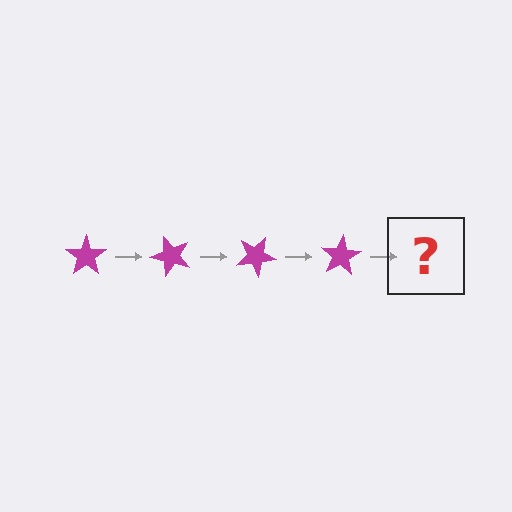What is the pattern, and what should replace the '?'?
The pattern is that the star rotates 50 degrees each step. The '?' should be a magenta star rotated 200 degrees.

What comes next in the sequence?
The next element should be a magenta star rotated 200 degrees.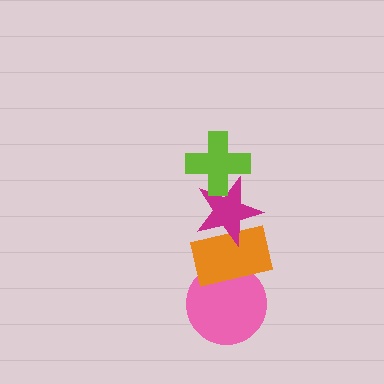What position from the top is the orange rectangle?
The orange rectangle is 3rd from the top.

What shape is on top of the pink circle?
The orange rectangle is on top of the pink circle.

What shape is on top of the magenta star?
The lime cross is on top of the magenta star.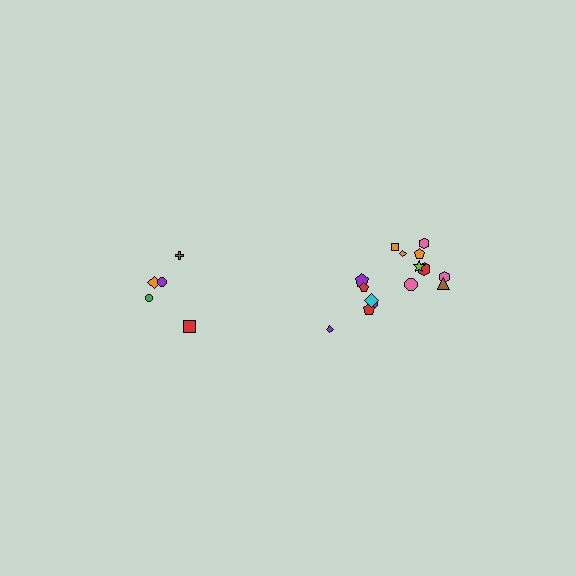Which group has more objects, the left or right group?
The right group.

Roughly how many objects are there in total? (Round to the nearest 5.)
Roughly 20 objects in total.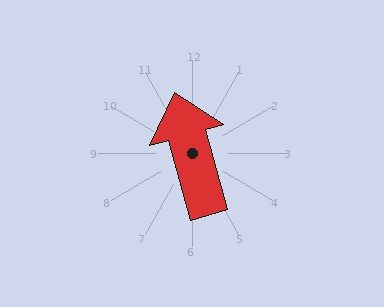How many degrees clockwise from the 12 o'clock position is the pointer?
Approximately 344 degrees.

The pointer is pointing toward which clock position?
Roughly 11 o'clock.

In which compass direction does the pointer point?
North.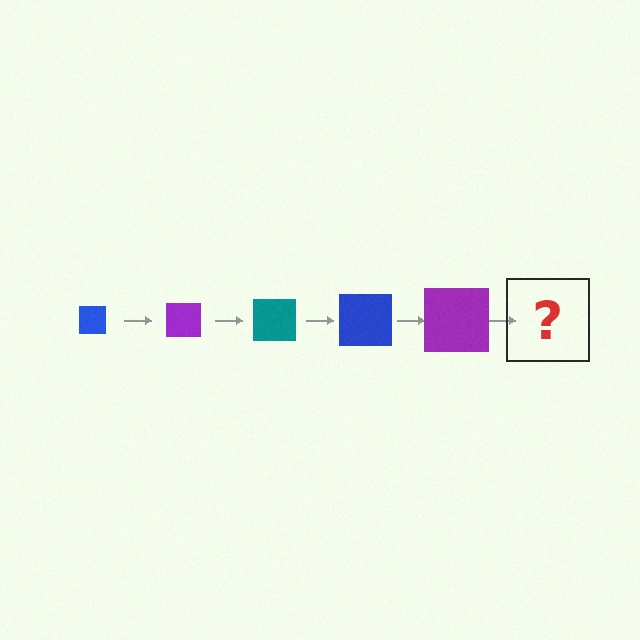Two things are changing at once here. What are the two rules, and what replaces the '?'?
The two rules are that the square grows larger each step and the color cycles through blue, purple, and teal. The '?' should be a teal square, larger than the previous one.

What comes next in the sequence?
The next element should be a teal square, larger than the previous one.